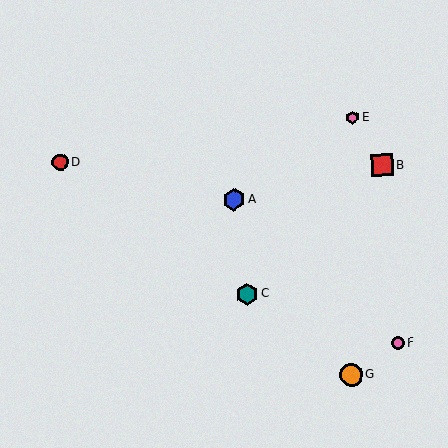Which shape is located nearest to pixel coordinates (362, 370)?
The orange circle (labeled G) at (351, 375) is nearest to that location.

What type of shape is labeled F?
Shape F is a pink circle.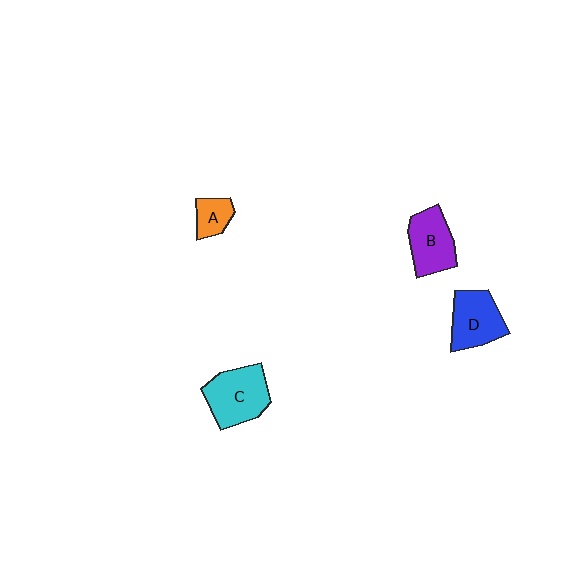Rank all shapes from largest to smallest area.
From largest to smallest: C (cyan), D (blue), B (purple), A (orange).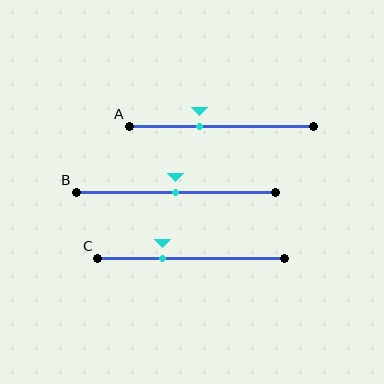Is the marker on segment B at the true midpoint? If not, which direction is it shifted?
Yes, the marker on segment B is at the true midpoint.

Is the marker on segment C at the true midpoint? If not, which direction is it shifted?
No, the marker on segment C is shifted to the left by about 15% of the segment length.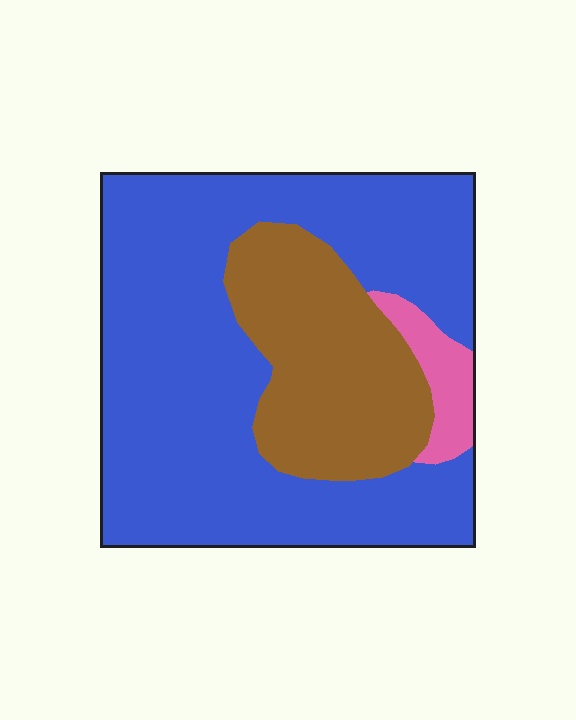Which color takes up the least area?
Pink, at roughly 5%.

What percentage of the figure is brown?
Brown takes up about one quarter (1/4) of the figure.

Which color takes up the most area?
Blue, at roughly 70%.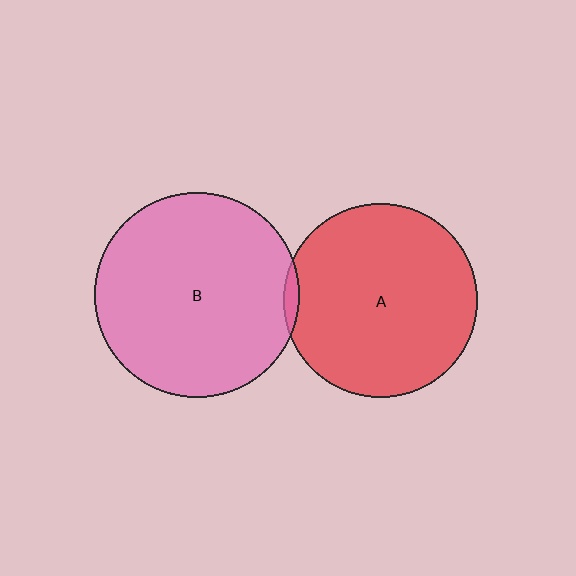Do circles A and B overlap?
Yes.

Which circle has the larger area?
Circle B (pink).